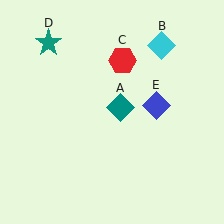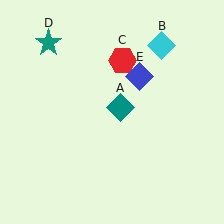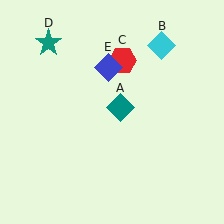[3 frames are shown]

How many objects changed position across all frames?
1 object changed position: blue diamond (object E).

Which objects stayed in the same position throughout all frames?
Teal diamond (object A) and cyan diamond (object B) and red hexagon (object C) and teal star (object D) remained stationary.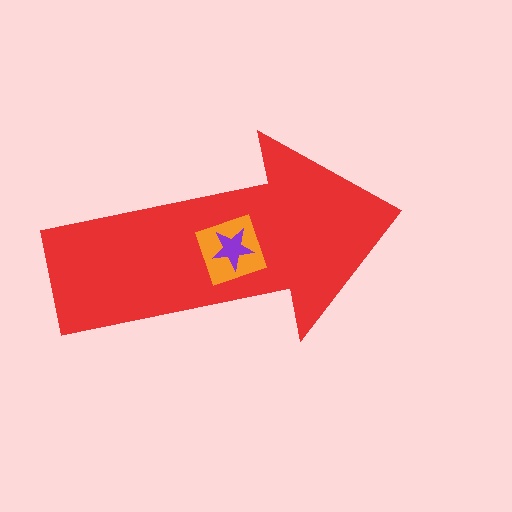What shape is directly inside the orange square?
The purple star.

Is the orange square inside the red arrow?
Yes.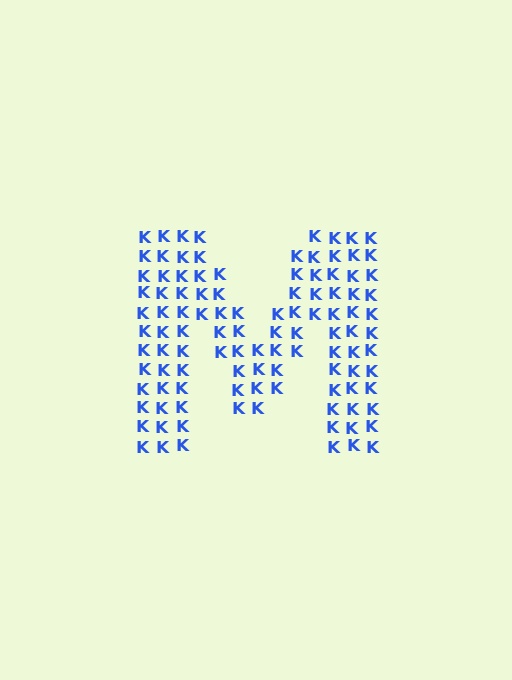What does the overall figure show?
The overall figure shows the letter M.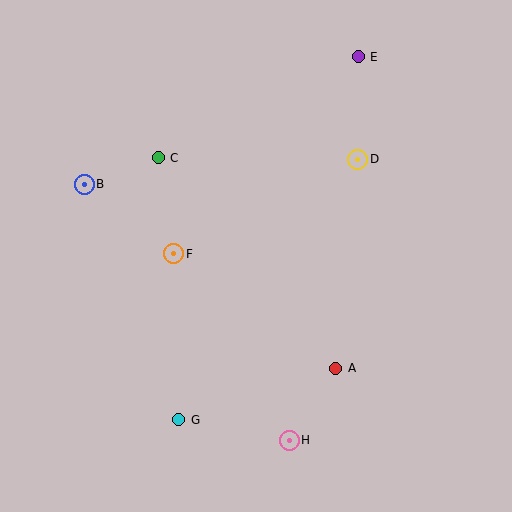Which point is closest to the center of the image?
Point F at (174, 254) is closest to the center.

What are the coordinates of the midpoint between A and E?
The midpoint between A and E is at (347, 213).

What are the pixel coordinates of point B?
Point B is at (84, 184).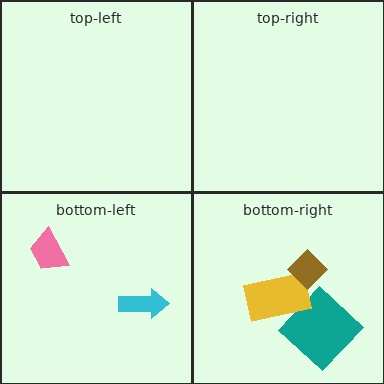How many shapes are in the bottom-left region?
2.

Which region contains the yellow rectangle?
The bottom-right region.